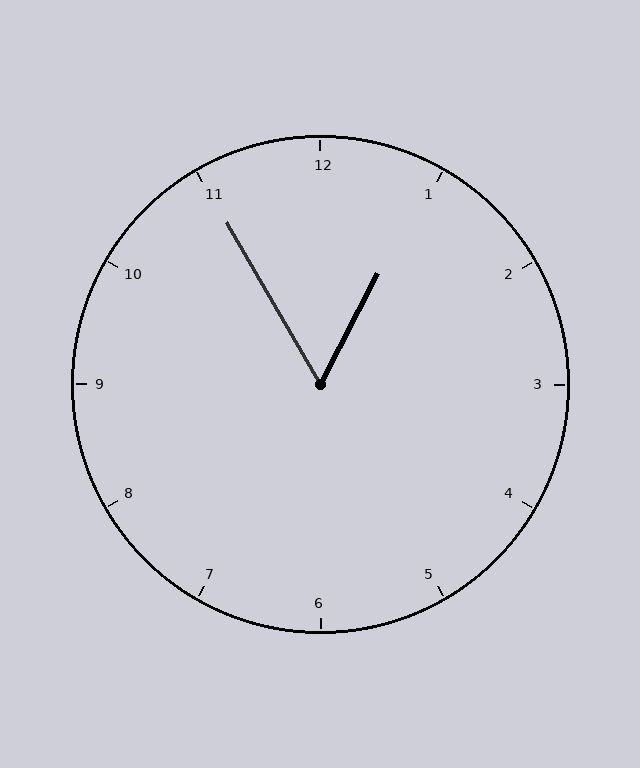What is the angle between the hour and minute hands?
Approximately 58 degrees.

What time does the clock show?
12:55.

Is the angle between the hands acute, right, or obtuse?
It is acute.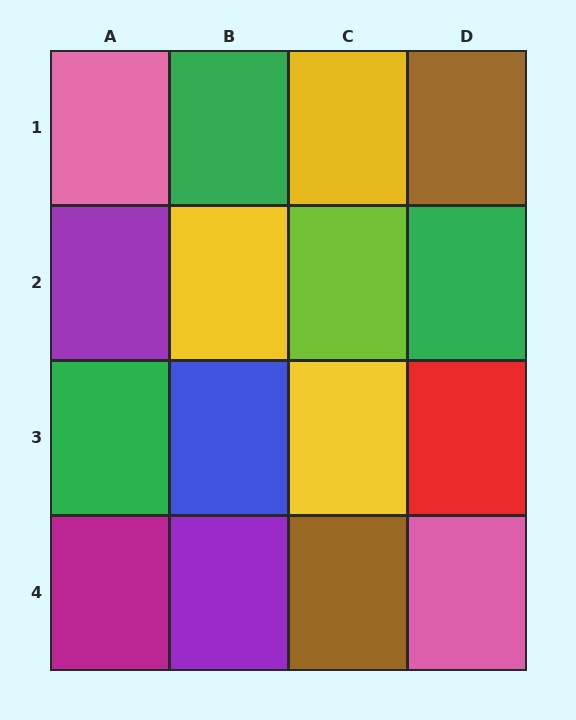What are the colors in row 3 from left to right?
Green, blue, yellow, red.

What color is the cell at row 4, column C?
Brown.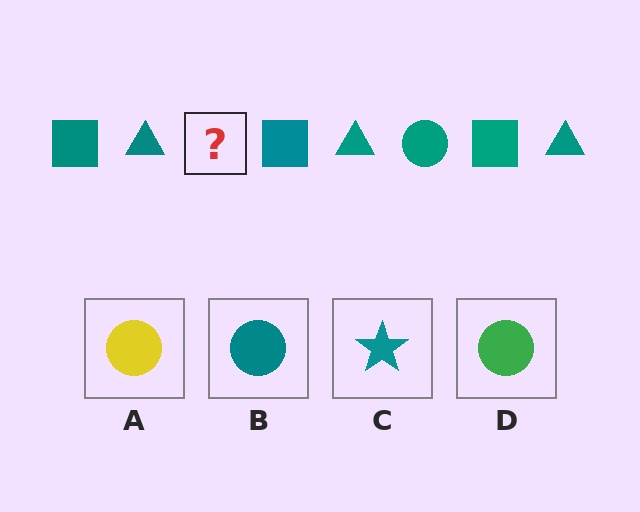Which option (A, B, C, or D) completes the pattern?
B.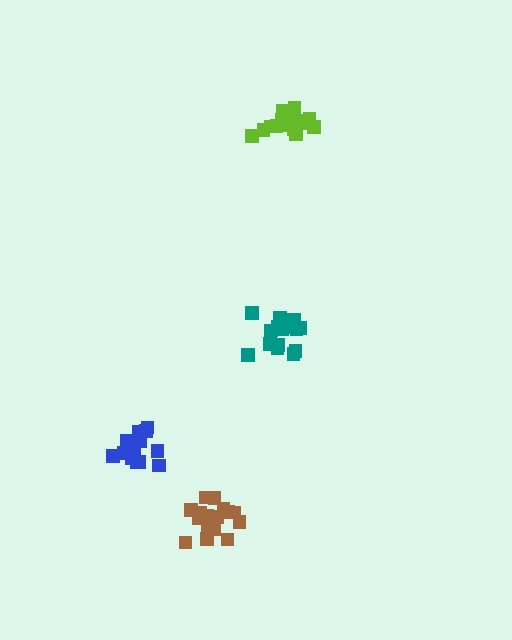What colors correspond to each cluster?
The clusters are colored: teal, blue, lime, brown.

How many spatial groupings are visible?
There are 4 spatial groupings.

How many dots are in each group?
Group 1: 15 dots, Group 2: 15 dots, Group 3: 19 dots, Group 4: 16 dots (65 total).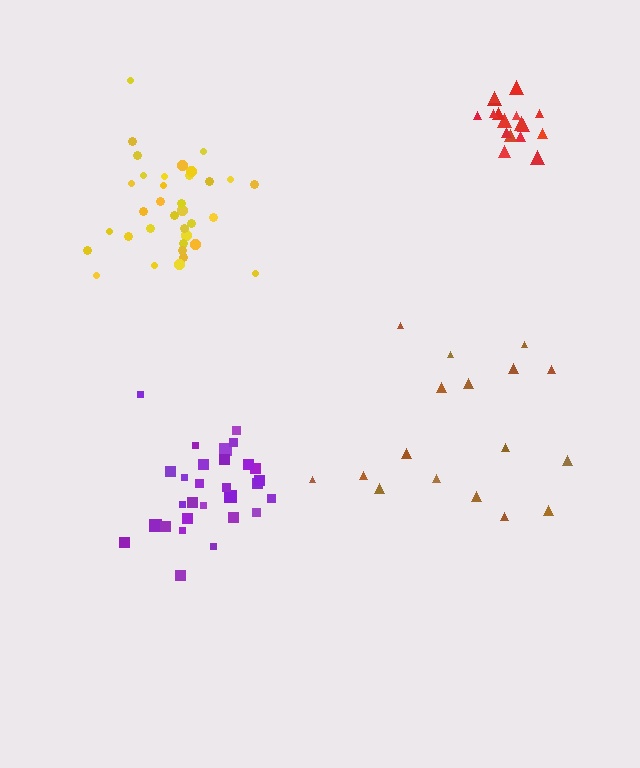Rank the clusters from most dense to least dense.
red, purple, yellow, brown.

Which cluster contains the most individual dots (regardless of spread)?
Yellow (35).